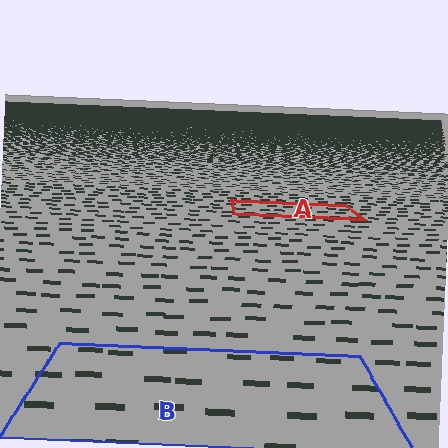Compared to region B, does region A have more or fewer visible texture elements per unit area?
Region A has more texture elements per unit area — they are packed more densely because it is farther away.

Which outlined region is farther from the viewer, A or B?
Region A is farther from the viewer — the texture elements inside it appear smaller and more densely packed.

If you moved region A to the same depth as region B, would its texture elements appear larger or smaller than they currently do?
They would appear larger. At a closer depth, the same texture elements are projected at a bigger on-screen size.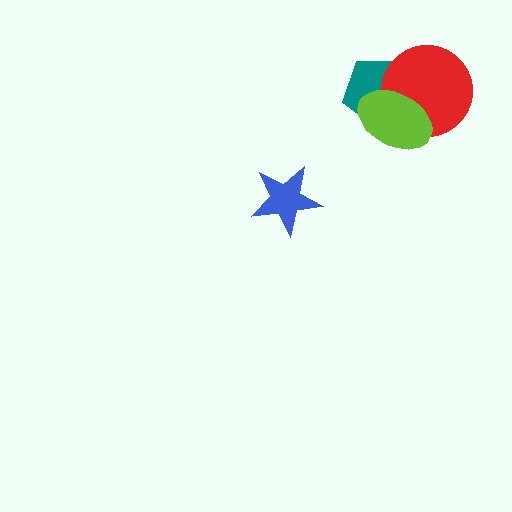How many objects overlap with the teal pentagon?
2 objects overlap with the teal pentagon.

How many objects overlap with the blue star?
0 objects overlap with the blue star.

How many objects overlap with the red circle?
2 objects overlap with the red circle.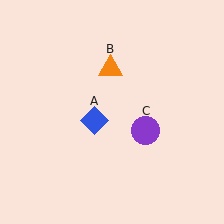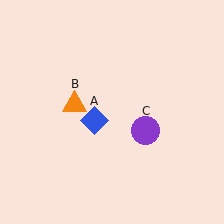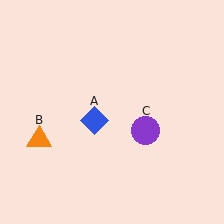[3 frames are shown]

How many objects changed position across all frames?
1 object changed position: orange triangle (object B).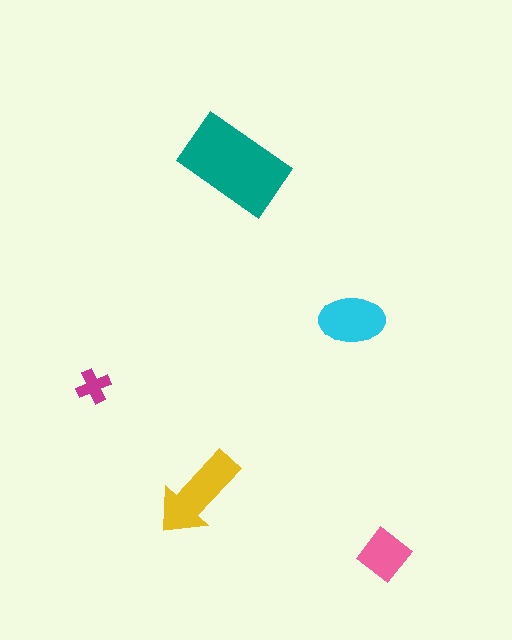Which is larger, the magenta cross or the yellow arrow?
The yellow arrow.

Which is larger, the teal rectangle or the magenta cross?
The teal rectangle.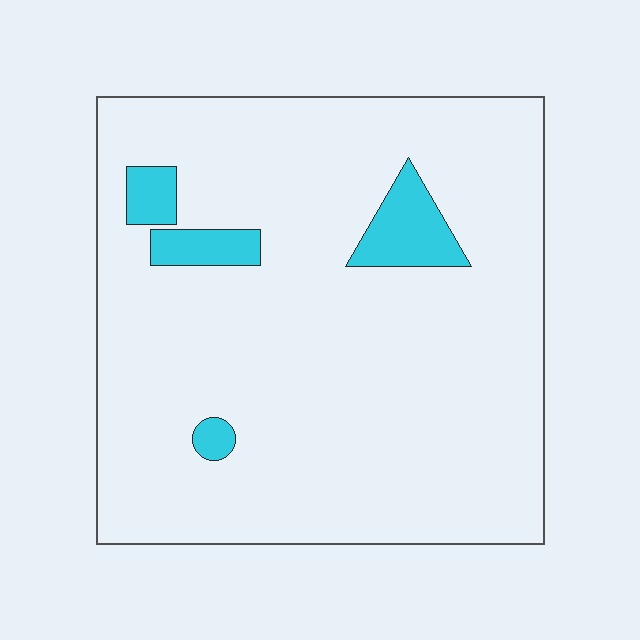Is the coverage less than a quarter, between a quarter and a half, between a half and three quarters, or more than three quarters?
Less than a quarter.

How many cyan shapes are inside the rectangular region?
4.